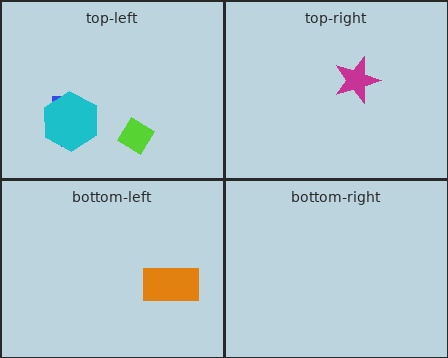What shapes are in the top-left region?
The blue arrow, the lime diamond, the cyan hexagon.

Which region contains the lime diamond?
The top-left region.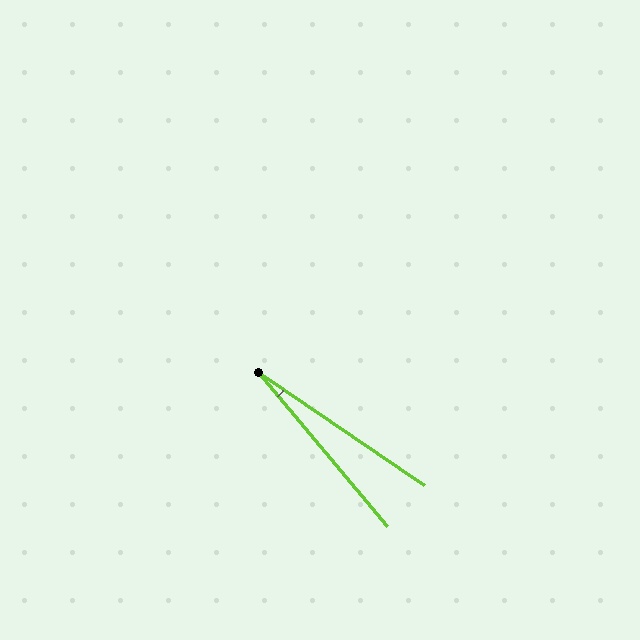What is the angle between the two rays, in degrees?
Approximately 16 degrees.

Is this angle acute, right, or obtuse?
It is acute.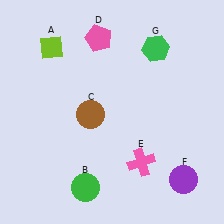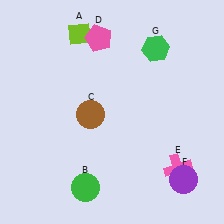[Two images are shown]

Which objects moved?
The objects that moved are: the lime diamond (A), the pink cross (E).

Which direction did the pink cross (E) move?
The pink cross (E) moved right.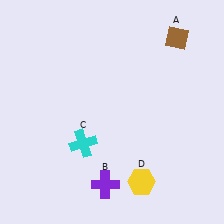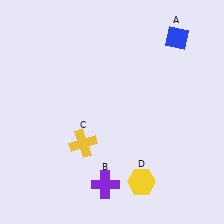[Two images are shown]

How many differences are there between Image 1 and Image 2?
There are 2 differences between the two images.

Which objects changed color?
A changed from brown to blue. C changed from cyan to yellow.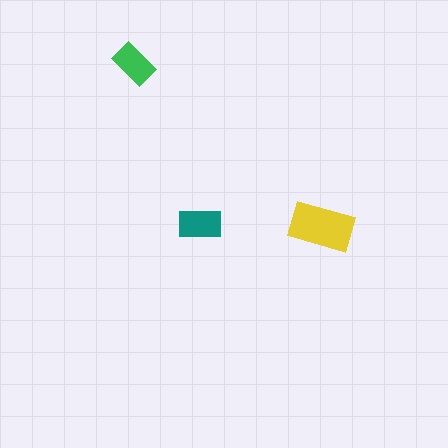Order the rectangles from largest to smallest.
the yellow one, the teal one, the green one.